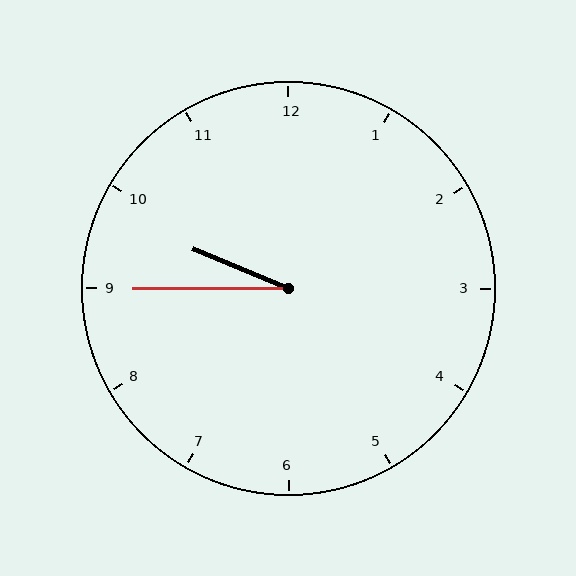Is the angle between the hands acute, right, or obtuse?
It is acute.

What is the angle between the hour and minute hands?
Approximately 22 degrees.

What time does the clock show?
9:45.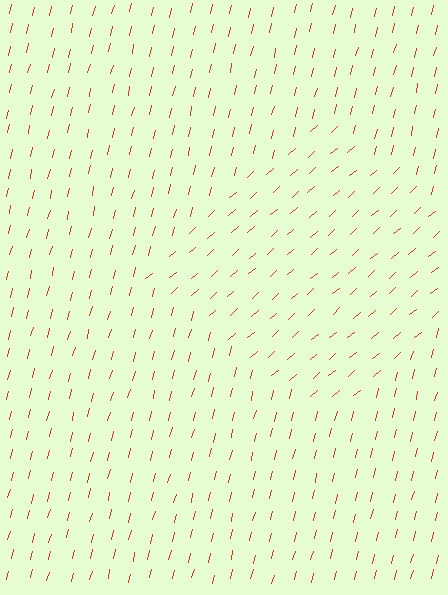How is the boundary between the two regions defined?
The boundary is defined purely by a change in line orientation (approximately 35 degrees difference). All lines are the same color and thickness.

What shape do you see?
I see a diamond.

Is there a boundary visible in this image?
Yes, there is a texture boundary formed by a change in line orientation.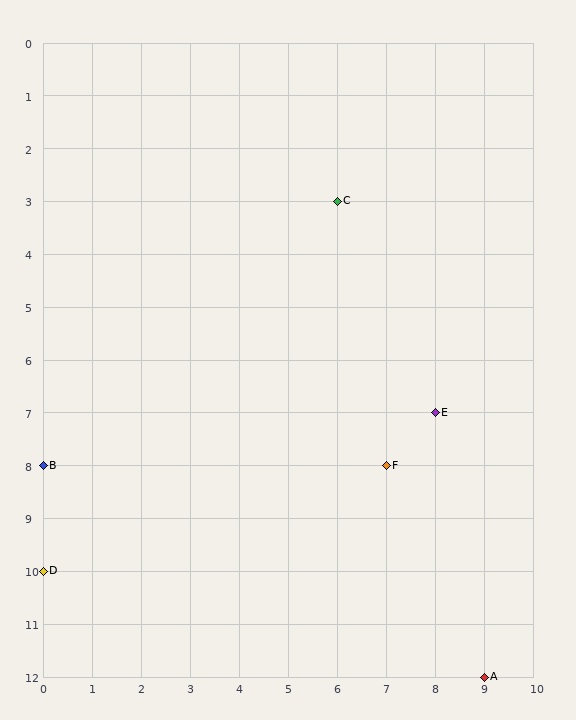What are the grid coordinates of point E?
Point E is at grid coordinates (8, 7).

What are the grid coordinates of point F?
Point F is at grid coordinates (7, 8).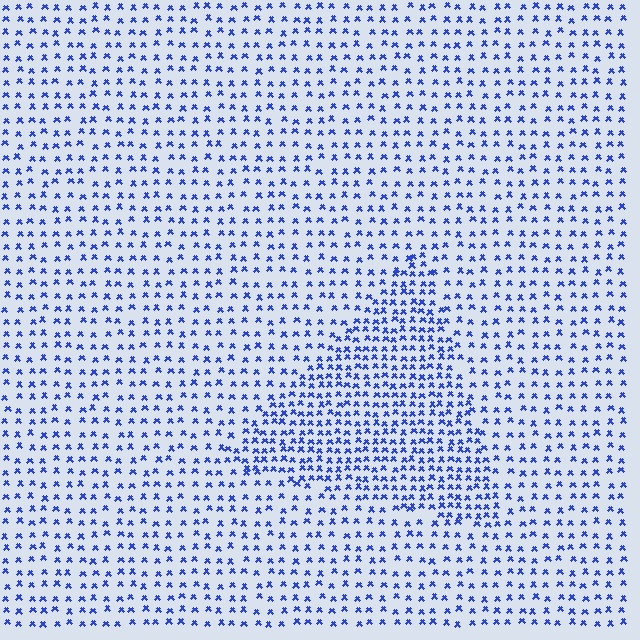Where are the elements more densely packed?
The elements are more densely packed inside the triangle boundary.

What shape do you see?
I see a triangle.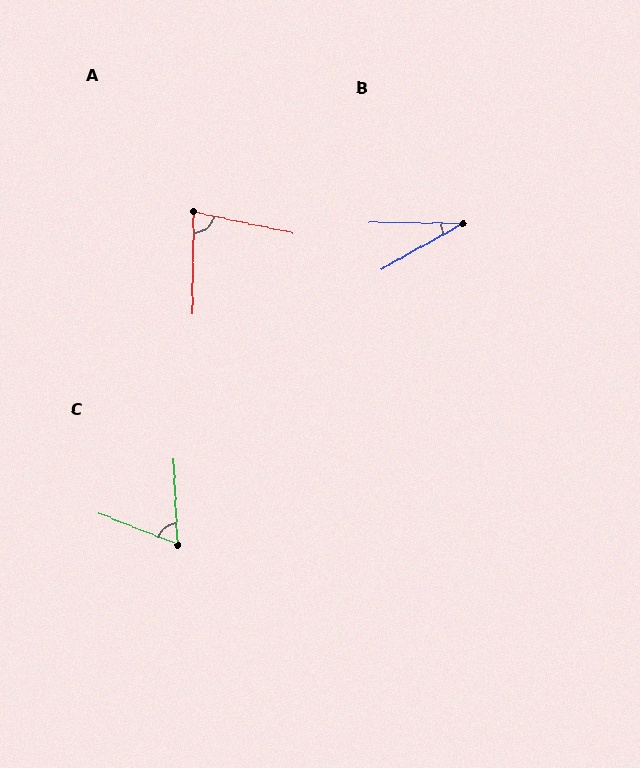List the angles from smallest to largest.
B (30°), C (66°), A (79°).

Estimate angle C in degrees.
Approximately 66 degrees.